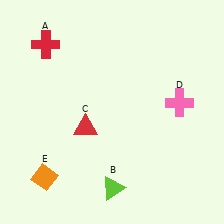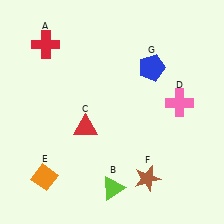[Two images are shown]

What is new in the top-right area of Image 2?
A blue pentagon (G) was added in the top-right area of Image 2.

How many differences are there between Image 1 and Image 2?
There are 2 differences between the two images.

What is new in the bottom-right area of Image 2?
A brown star (F) was added in the bottom-right area of Image 2.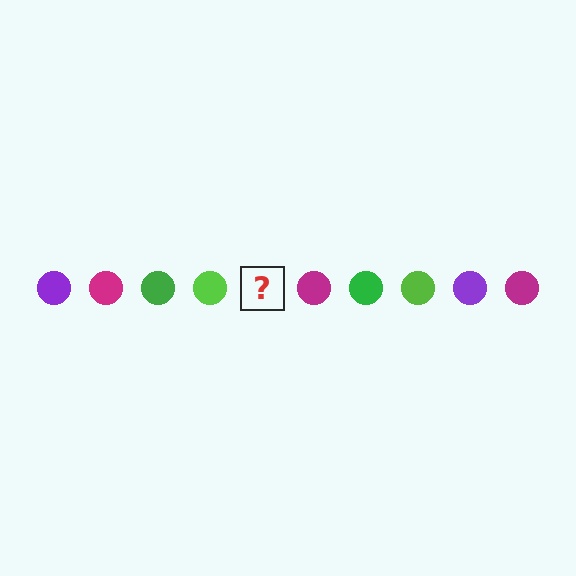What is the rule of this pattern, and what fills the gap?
The rule is that the pattern cycles through purple, magenta, green, lime circles. The gap should be filled with a purple circle.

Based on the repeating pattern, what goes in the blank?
The blank should be a purple circle.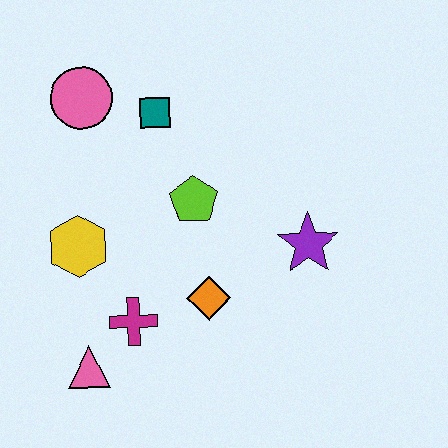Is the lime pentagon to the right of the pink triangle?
Yes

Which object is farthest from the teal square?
The pink triangle is farthest from the teal square.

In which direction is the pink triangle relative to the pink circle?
The pink triangle is below the pink circle.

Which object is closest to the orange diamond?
The magenta cross is closest to the orange diamond.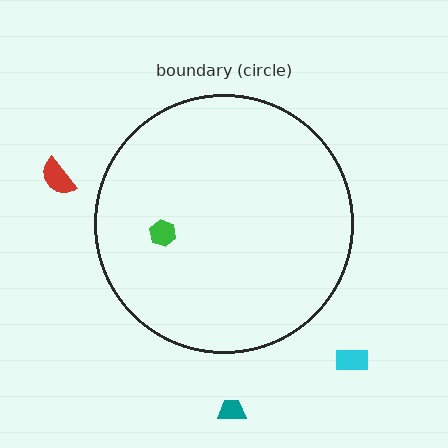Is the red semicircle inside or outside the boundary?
Outside.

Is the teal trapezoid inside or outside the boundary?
Outside.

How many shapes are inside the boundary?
1 inside, 3 outside.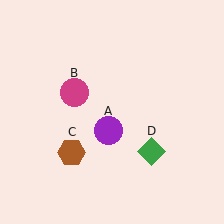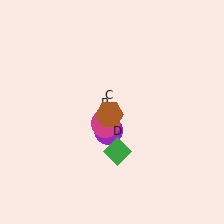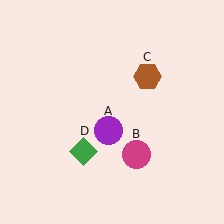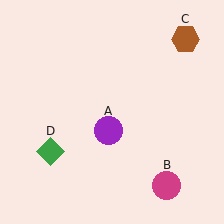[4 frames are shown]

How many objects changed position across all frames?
3 objects changed position: magenta circle (object B), brown hexagon (object C), green diamond (object D).